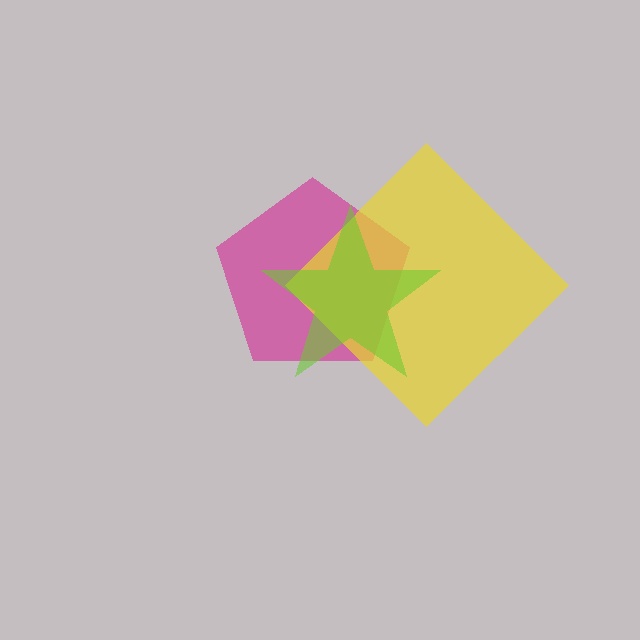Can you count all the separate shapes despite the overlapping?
Yes, there are 3 separate shapes.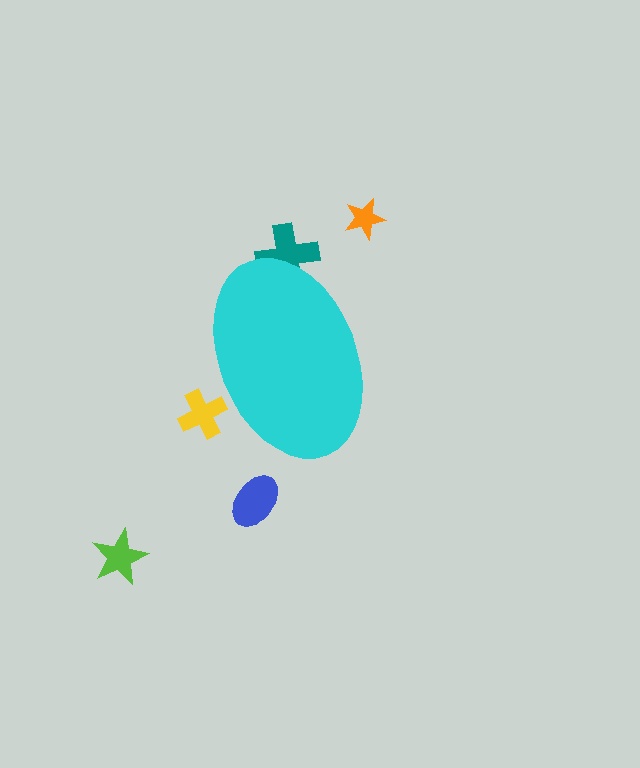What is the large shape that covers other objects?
A cyan ellipse.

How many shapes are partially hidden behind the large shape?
2 shapes are partially hidden.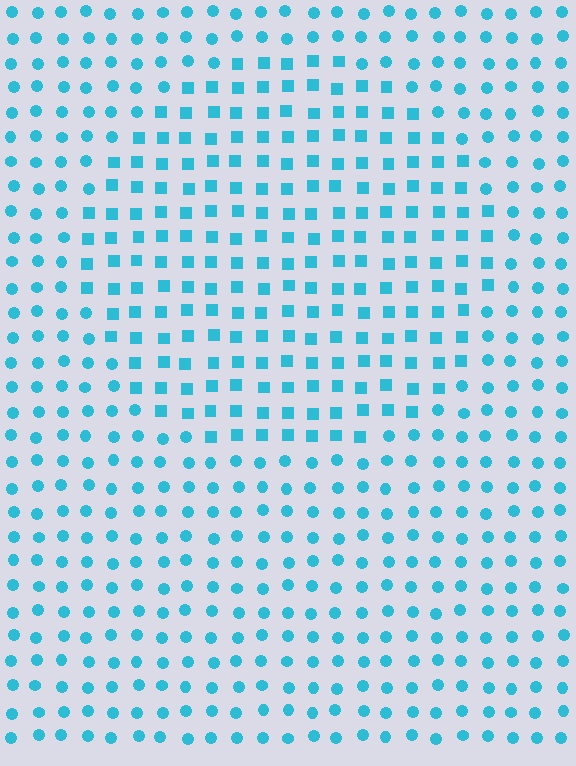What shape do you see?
I see a circle.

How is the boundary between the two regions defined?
The boundary is defined by a change in element shape: squares inside vs. circles outside. All elements share the same color and spacing.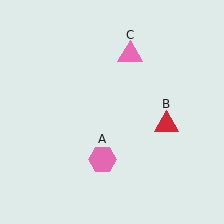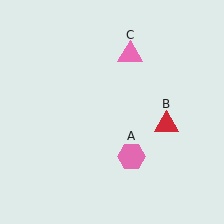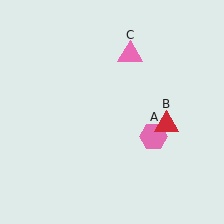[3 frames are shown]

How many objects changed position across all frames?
1 object changed position: pink hexagon (object A).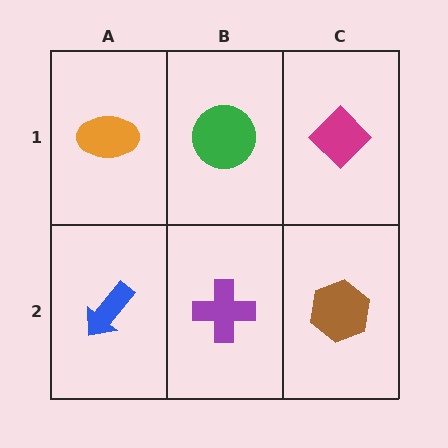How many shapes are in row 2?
3 shapes.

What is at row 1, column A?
An orange ellipse.